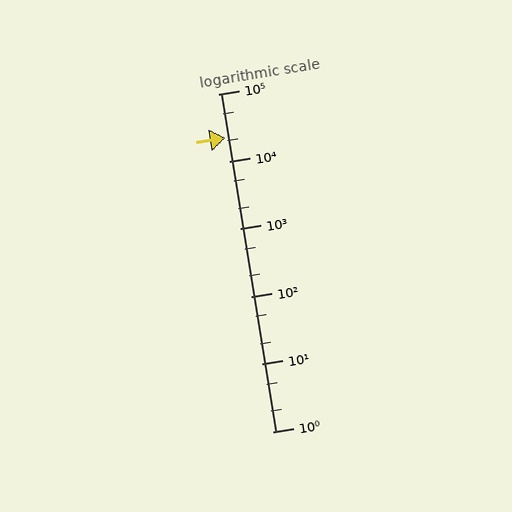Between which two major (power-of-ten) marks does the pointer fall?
The pointer is between 10000 and 100000.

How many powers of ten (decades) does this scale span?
The scale spans 5 decades, from 1 to 100000.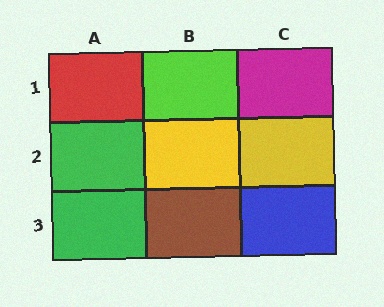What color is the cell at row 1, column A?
Red.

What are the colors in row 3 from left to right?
Green, brown, blue.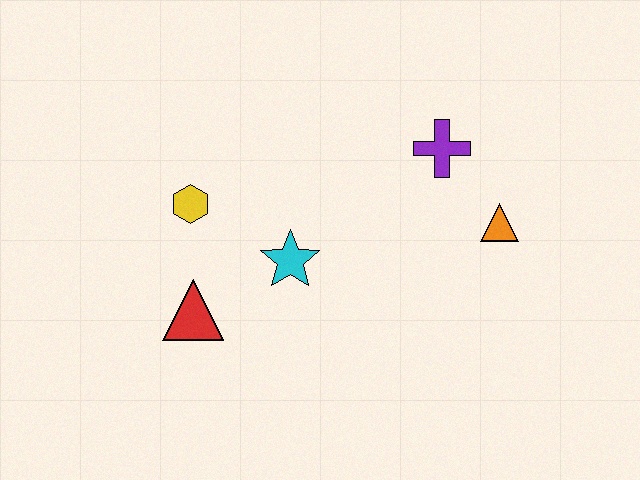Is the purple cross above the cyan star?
Yes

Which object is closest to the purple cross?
The orange triangle is closest to the purple cross.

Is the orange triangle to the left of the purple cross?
No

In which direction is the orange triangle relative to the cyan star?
The orange triangle is to the right of the cyan star.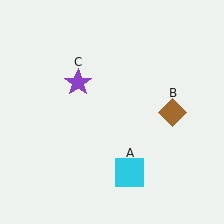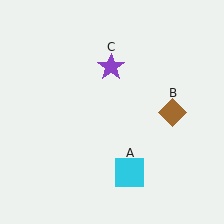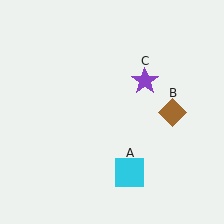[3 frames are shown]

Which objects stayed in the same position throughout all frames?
Cyan square (object A) and brown diamond (object B) remained stationary.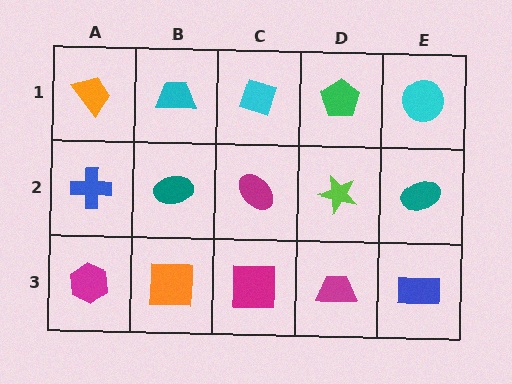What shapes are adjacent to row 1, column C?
A magenta ellipse (row 2, column C), a cyan trapezoid (row 1, column B), a green pentagon (row 1, column D).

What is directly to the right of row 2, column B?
A magenta ellipse.